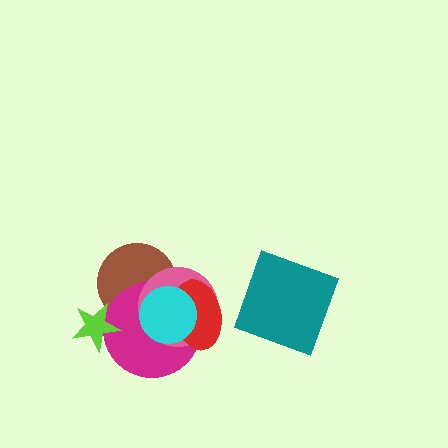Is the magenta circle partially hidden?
Yes, it is partially covered by another shape.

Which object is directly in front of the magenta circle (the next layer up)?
The lime star is directly in front of the magenta circle.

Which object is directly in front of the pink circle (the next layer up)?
The red ellipse is directly in front of the pink circle.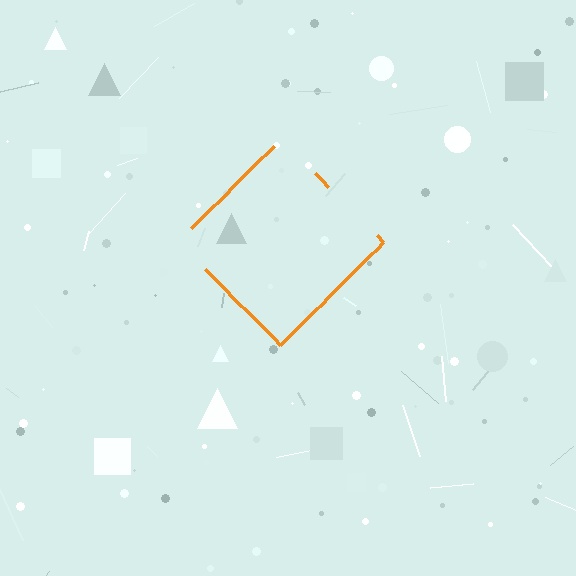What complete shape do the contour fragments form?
The contour fragments form a diamond.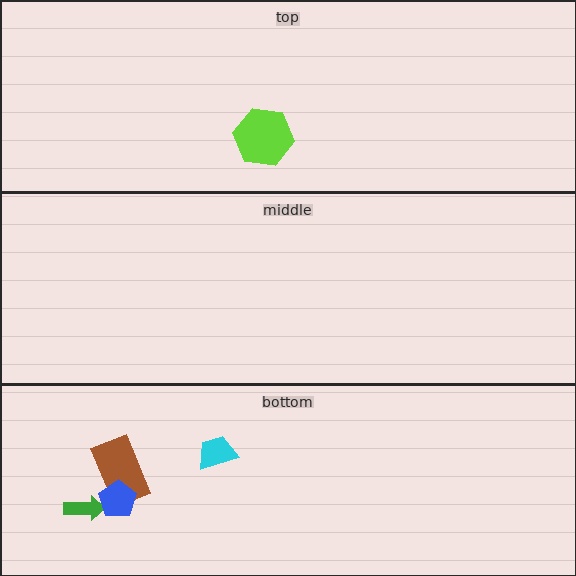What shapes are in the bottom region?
The brown rectangle, the green arrow, the cyan trapezoid, the blue pentagon.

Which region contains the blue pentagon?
The bottom region.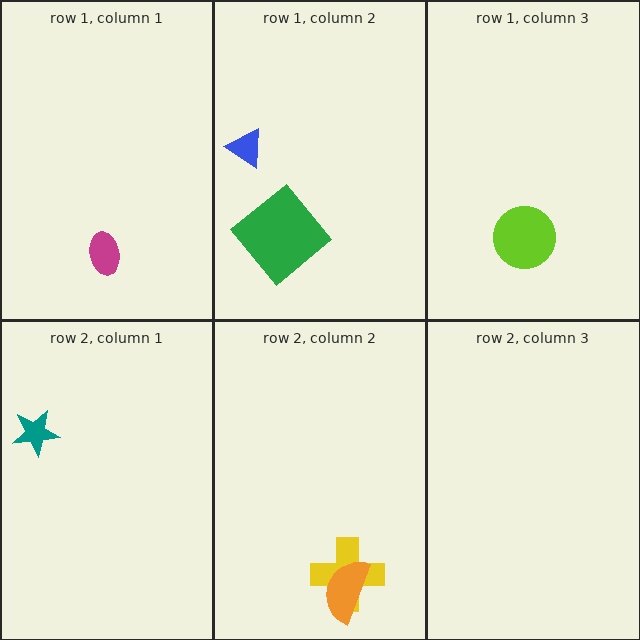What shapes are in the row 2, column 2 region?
The yellow cross, the orange semicircle.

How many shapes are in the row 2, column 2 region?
2.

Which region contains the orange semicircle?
The row 2, column 2 region.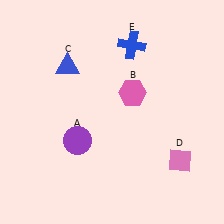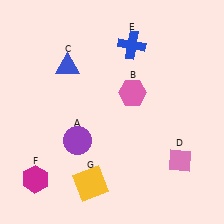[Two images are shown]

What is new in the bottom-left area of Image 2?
A yellow square (G) was added in the bottom-left area of Image 2.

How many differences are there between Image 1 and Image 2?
There are 2 differences between the two images.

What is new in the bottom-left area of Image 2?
A magenta hexagon (F) was added in the bottom-left area of Image 2.